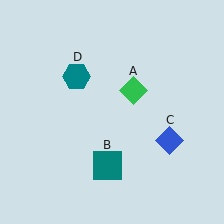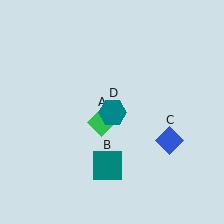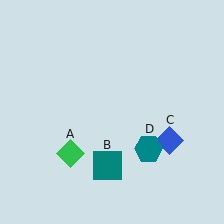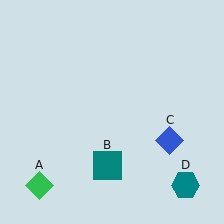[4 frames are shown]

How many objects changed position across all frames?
2 objects changed position: green diamond (object A), teal hexagon (object D).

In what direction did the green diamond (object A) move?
The green diamond (object A) moved down and to the left.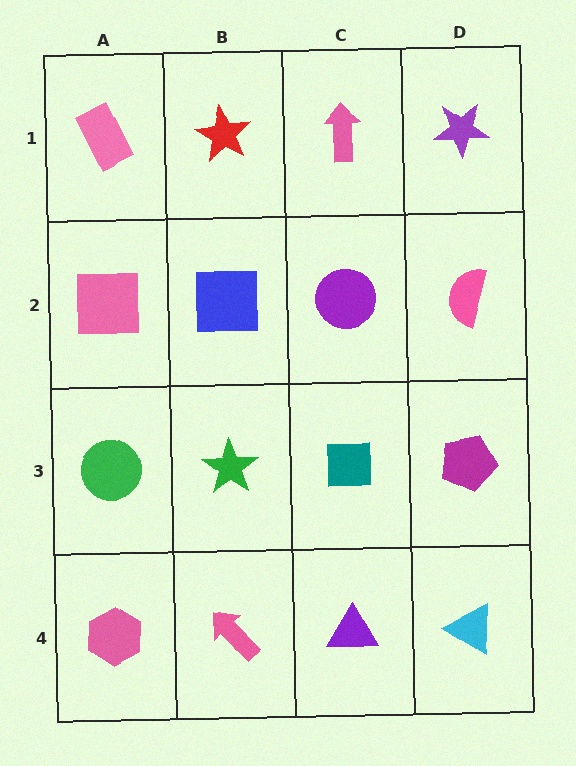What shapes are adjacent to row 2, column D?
A purple star (row 1, column D), a magenta pentagon (row 3, column D), a purple circle (row 2, column C).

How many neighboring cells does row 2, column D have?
3.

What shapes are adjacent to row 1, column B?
A blue square (row 2, column B), a pink rectangle (row 1, column A), a pink arrow (row 1, column C).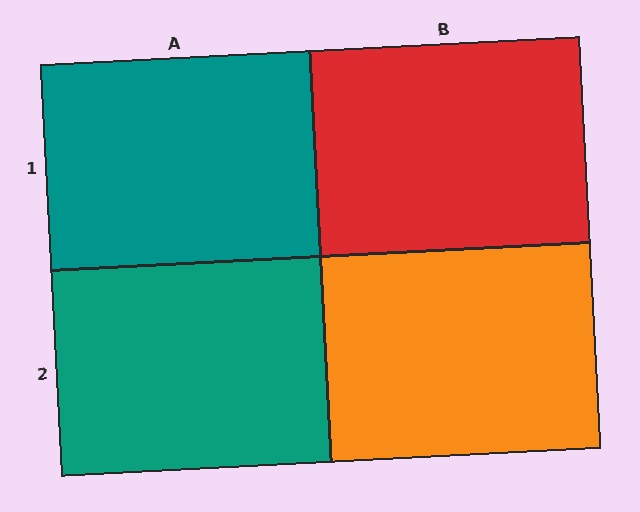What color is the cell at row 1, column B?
Red.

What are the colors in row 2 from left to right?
Teal, orange.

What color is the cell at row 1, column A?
Teal.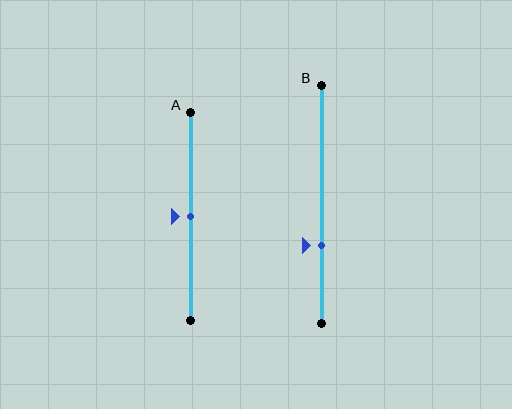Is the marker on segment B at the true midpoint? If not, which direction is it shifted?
No, the marker on segment B is shifted downward by about 18% of the segment length.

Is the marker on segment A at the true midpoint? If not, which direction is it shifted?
Yes, the marker on segment A is at the true midpoint.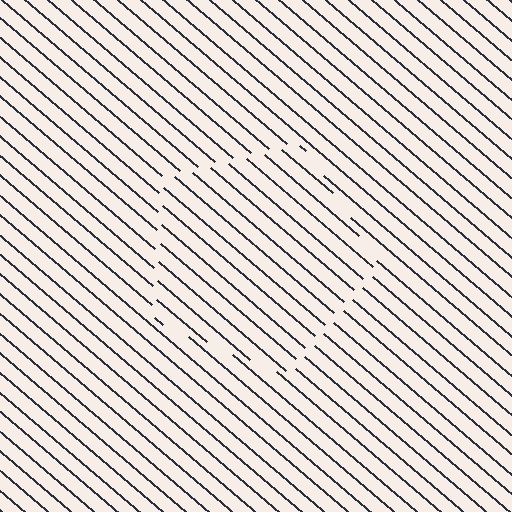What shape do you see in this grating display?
An illusory pentagon. The interior of the shape contains the same grating, shifted by half a period — the contour is defined by the phase discontinuity where line-ends from the inner and outer gratings abut.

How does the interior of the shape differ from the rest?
The interior of the shape contains the same grating, shifted by half a period — the contour is defined by the phase discontinuity where line-ends from the inner and outer gratings abut.